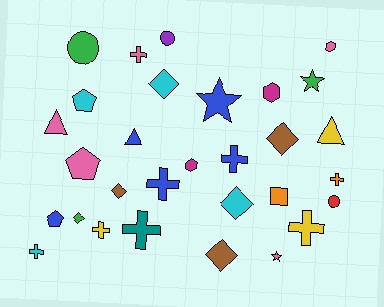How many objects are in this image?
There are 30 objects.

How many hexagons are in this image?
There are 3 hexagons.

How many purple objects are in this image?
There is 1 purple object.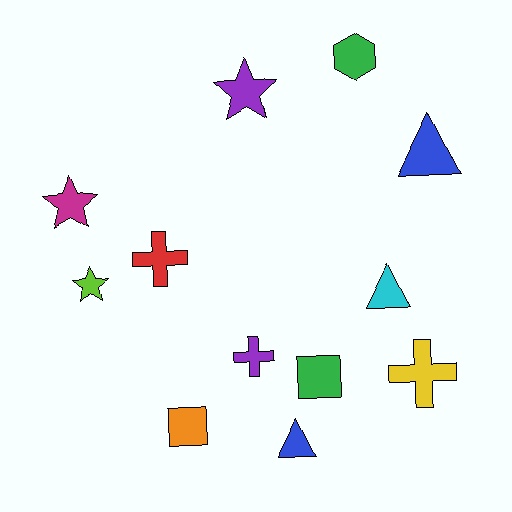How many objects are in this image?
There are 12 objects.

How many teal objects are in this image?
There are no teal objects.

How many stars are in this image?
There are 3 stars.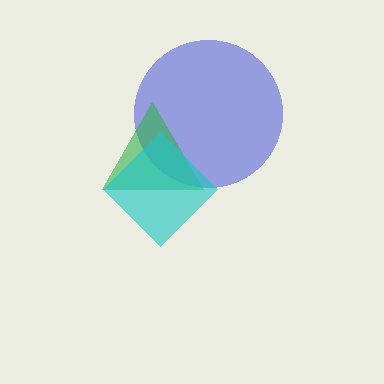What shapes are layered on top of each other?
The layered shapes are: a blue circle, a green triangle, a cyan diamond.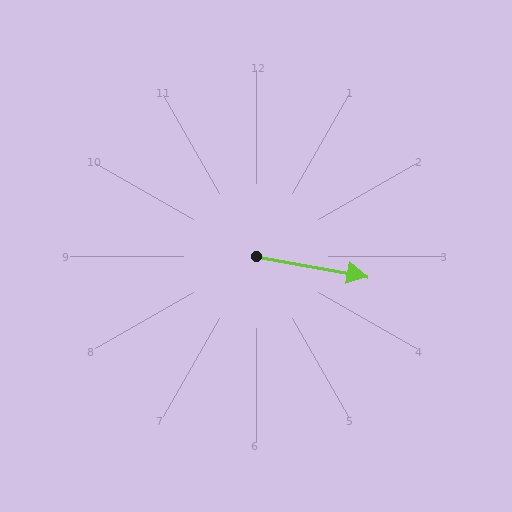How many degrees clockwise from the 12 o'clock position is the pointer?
Approximately 100 degrees.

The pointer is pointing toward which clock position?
Roughly 3 o'clock.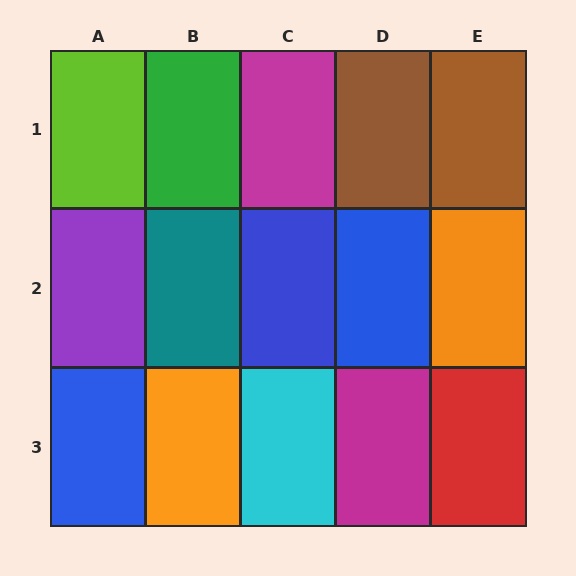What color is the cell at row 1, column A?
Lime.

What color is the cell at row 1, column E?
Brown.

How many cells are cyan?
1 cell is cyan.